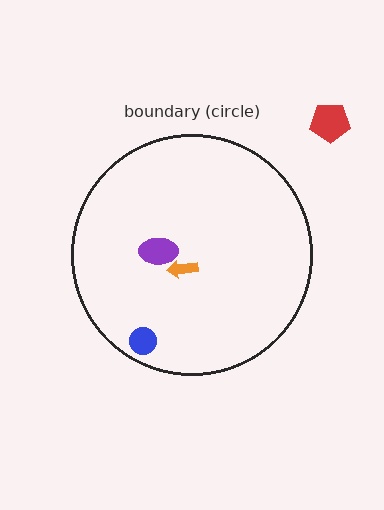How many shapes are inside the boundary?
3 inside, 1 outside.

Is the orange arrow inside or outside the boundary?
Inside.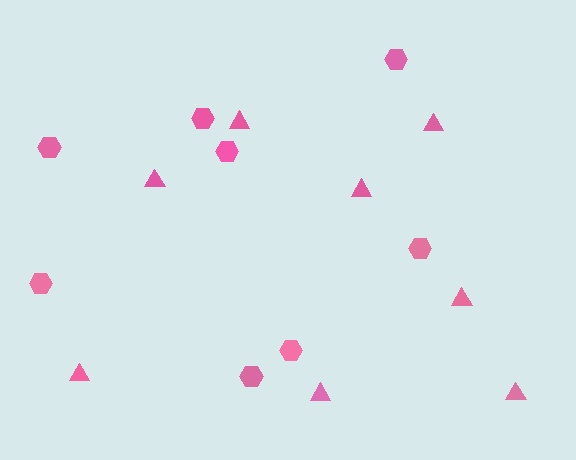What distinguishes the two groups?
There are 2 groups: one group of triangles (8) and one group of hexagons (8).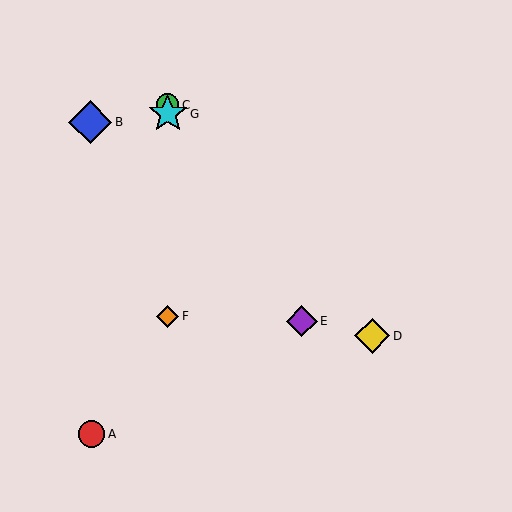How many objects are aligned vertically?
3 objects (C, F, G) are aligned vertically.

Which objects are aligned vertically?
Objects C, F, G are aligned vertically.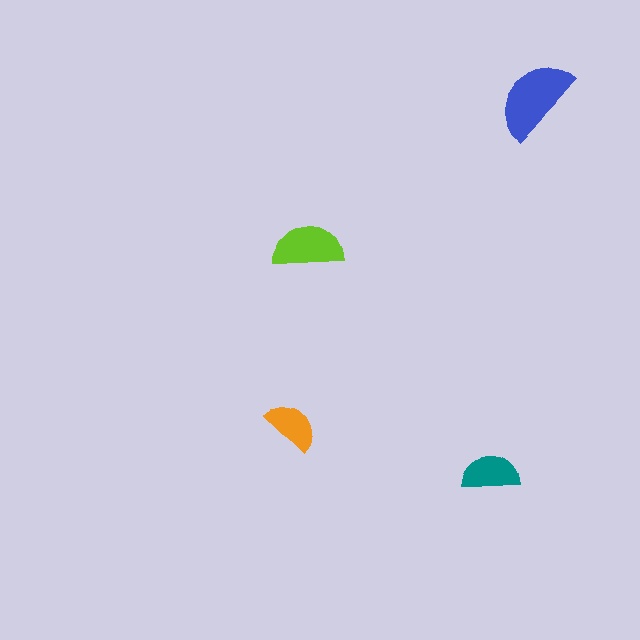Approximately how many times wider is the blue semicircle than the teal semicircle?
About 1.5 times wider.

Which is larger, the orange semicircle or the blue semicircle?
The blue one.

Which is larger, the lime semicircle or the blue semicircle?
The blue one.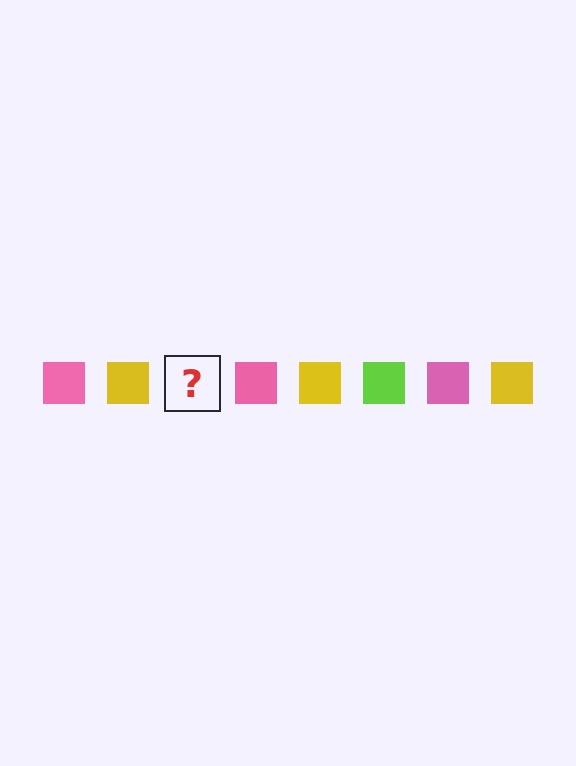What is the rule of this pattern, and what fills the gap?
The rule is that the pattern cycles through pink, yellow, lime squares. The gap should be filled with a lime square.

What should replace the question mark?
The question mark should be replaced with a lime square.